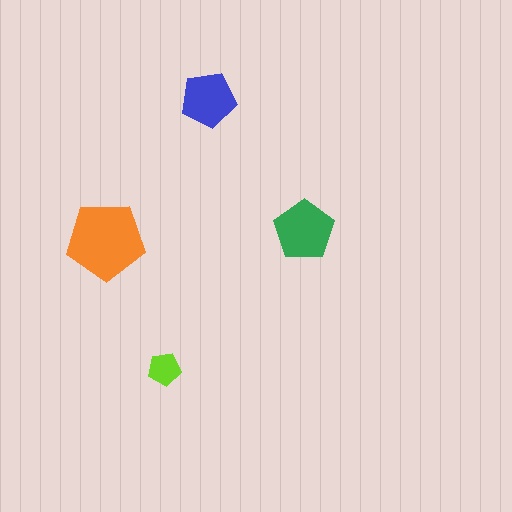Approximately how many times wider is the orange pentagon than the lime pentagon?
About 2.5 times wider.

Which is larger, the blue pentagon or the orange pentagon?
The orange one.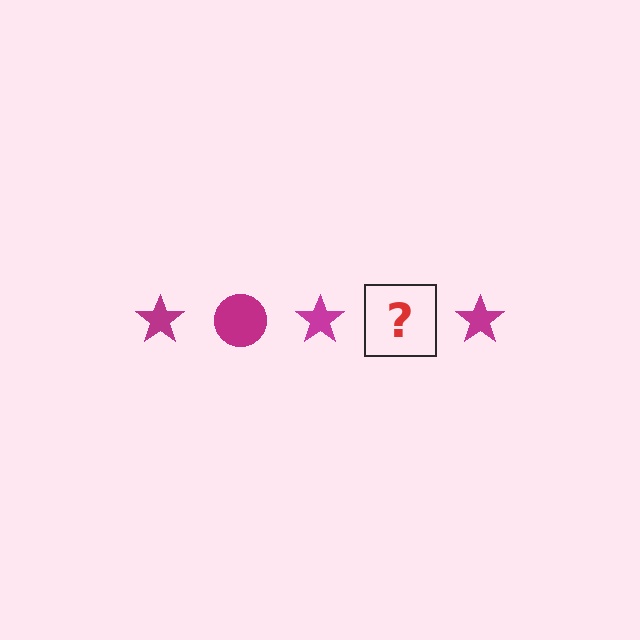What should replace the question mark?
The question mark should be replaced with a magenta circle.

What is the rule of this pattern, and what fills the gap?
The rule is that the pattern cycles through star, circle shapes in magenta. The gap should be filled with a magenta circle.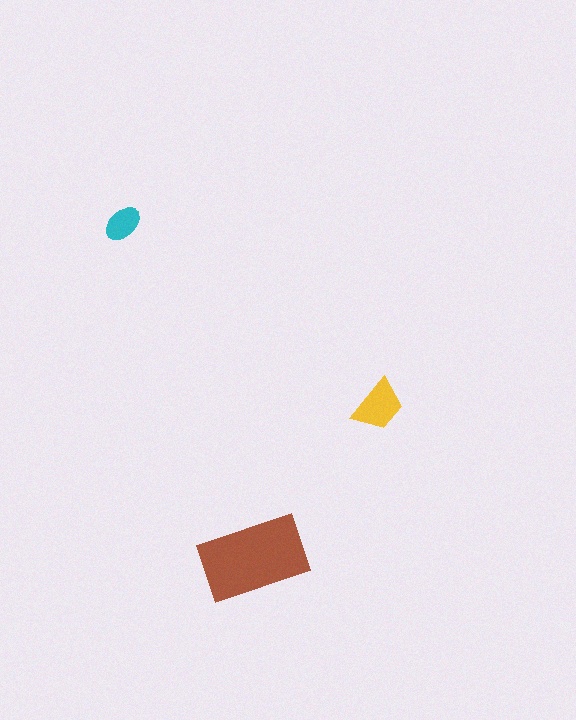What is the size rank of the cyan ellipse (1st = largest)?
3rd.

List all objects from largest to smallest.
The brown rectangle, the yellow trapezoid, the cyan ellipse.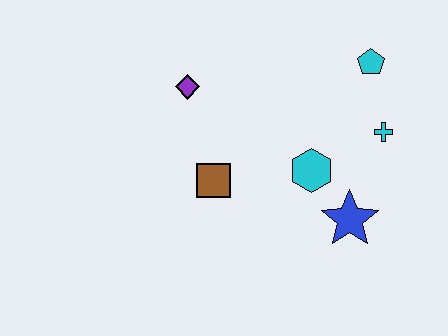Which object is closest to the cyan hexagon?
The blue star is closest to the cyan hexagon.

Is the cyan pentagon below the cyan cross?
No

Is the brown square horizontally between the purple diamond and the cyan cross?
Yes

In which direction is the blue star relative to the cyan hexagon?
The blue star is below the cyan hexagon.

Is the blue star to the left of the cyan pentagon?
Yes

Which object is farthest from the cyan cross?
The purple diamond is farthest from the cyan cross.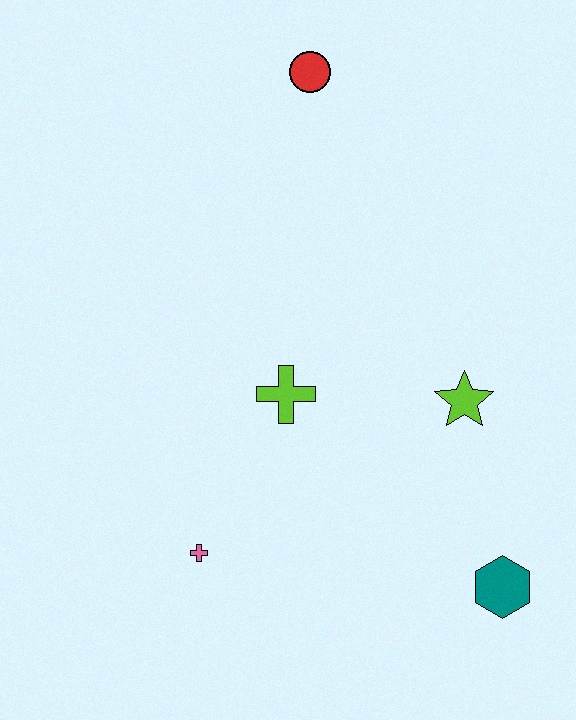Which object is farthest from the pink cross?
The red circle is farthest from the pink cross.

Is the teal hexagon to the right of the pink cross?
Yes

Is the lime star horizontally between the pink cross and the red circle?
No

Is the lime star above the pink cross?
Yes